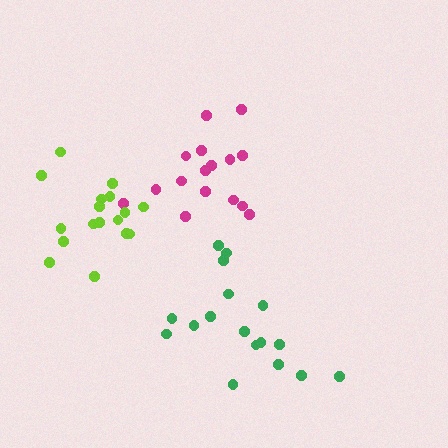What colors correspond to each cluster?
The clusters are colored: magenta, lime, green.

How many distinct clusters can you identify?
There are 3 distinct clusters.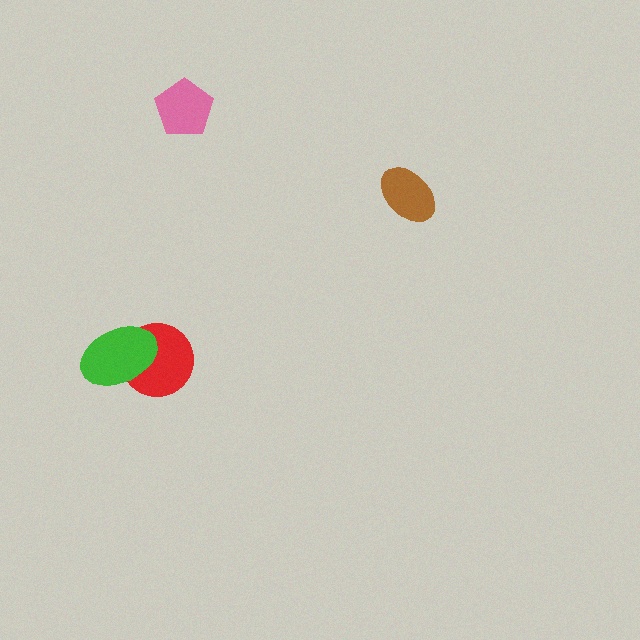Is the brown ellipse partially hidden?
No, no other shape covers it.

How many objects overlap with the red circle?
1 object overlaps with the red circle.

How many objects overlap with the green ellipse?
1 object overlaps with the green ellipse.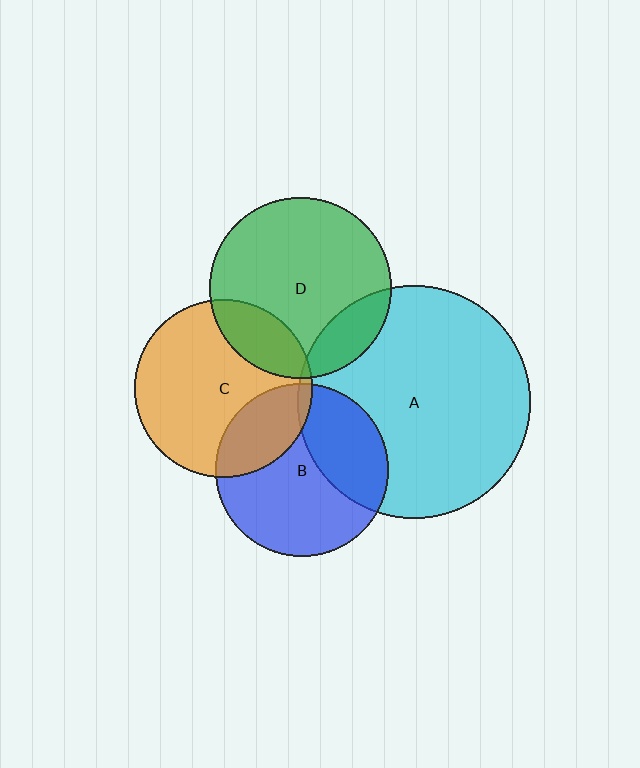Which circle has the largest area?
Circle A (cyan).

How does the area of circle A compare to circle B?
Approximately 1.8 times.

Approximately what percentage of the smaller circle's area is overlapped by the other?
Approximately 5%.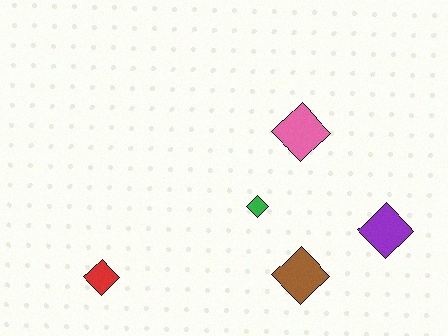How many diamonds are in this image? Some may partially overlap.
There are 5 diamonds.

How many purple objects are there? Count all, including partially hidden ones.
There is 1 purple object.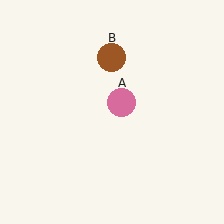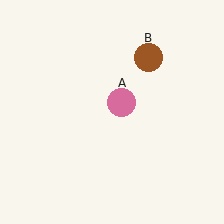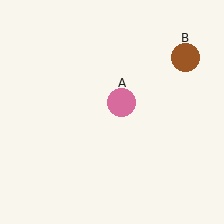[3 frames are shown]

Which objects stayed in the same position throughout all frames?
Pink circle (object A) remained stationary.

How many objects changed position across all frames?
1 object changed position: brown circle (object B).